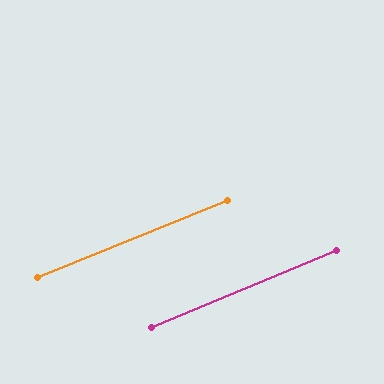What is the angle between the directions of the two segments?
Approximately 0 degrees.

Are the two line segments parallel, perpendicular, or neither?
Parallel — their directions differ by only 0.4°.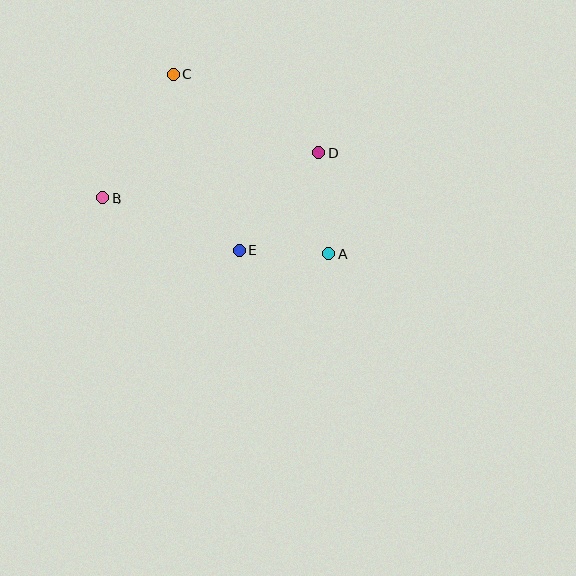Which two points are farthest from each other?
Points A and C are farthest from each other.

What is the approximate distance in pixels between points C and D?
The distance between C and D is approximately 166 pixels.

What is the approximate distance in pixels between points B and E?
The distance between B and E is approximately 146 pixels.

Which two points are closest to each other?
Points A and E are closest to each other.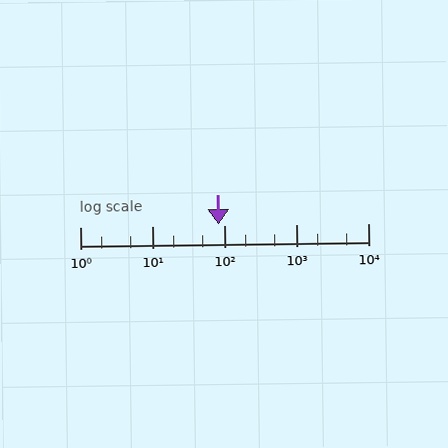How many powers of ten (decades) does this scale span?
The scale spans 4 decades, from 1 to 10000.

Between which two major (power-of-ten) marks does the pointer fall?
The pointer is between 10 and 100.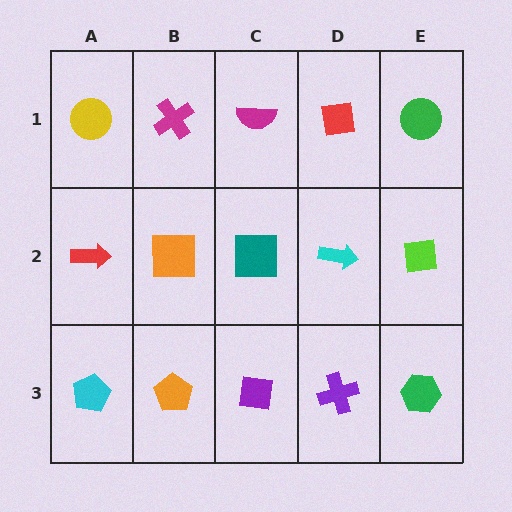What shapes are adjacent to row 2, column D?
A red square (row 1, column D), a purple cross (row 3, column D), a teal square (row 2, column C), a lime square (row 2, column E).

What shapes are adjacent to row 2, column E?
A green circle (row 1, column E), a green hexagon (row 3, column E), a cyan arrow (row 2, column D).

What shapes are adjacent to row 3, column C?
A teal square (row 2, column C), an orange pentagon (row 3, column B), a purple cross (row 3, column D).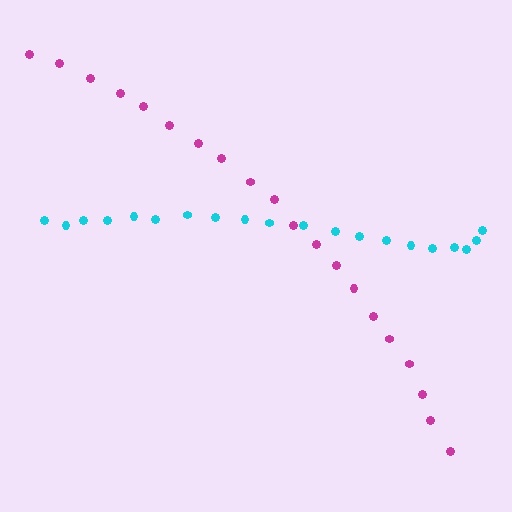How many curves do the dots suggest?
There are 2 distinct paths.